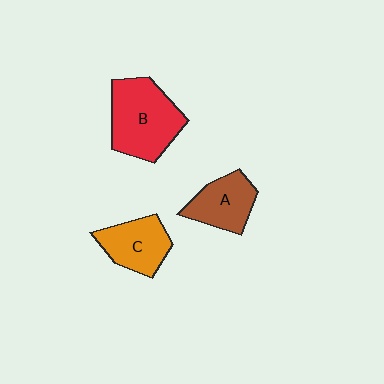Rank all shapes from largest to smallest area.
From largest to smallest: B (red), C (orange), A (brown).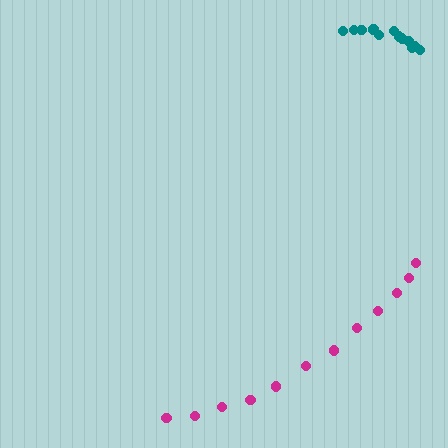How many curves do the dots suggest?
There are 2 distinct paths.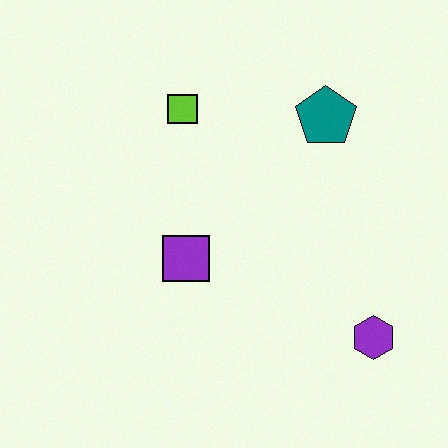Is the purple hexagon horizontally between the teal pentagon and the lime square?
No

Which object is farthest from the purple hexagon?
The lime square is farthest from the purple hexagon.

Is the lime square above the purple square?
Yes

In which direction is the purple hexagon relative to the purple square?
The purple hexagon is to the right of the purple square.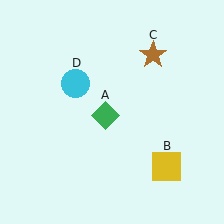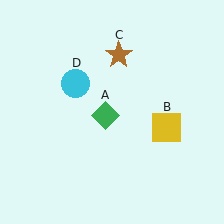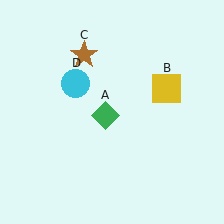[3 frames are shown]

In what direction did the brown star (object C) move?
The brown star (object C) moved left.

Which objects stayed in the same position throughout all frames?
Green diamond (object A) and cyan circle (object D) remained stationary.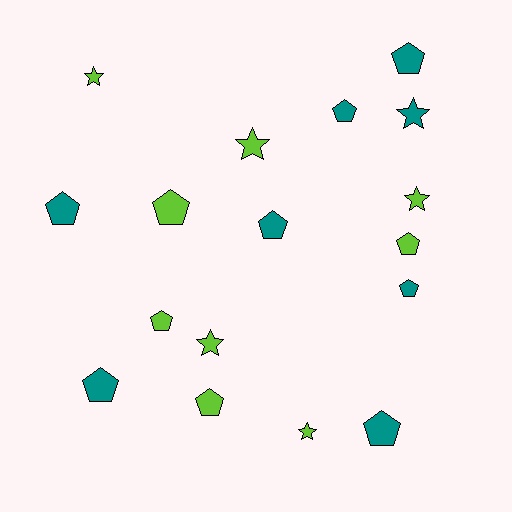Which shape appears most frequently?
Pentagon, with 11 objects.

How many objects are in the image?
There are 17 objects.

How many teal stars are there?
There is 1 teal star.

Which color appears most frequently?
Lime, with 9 objects.